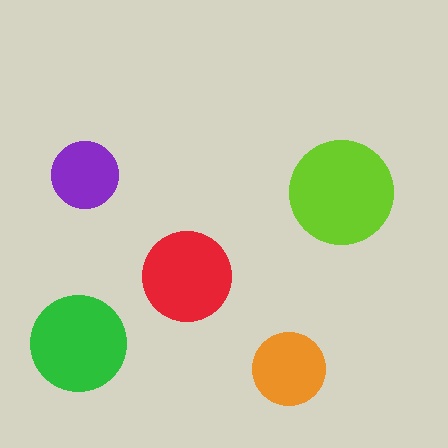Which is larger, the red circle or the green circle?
The green one.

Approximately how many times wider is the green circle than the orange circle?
About 1.5 times wider.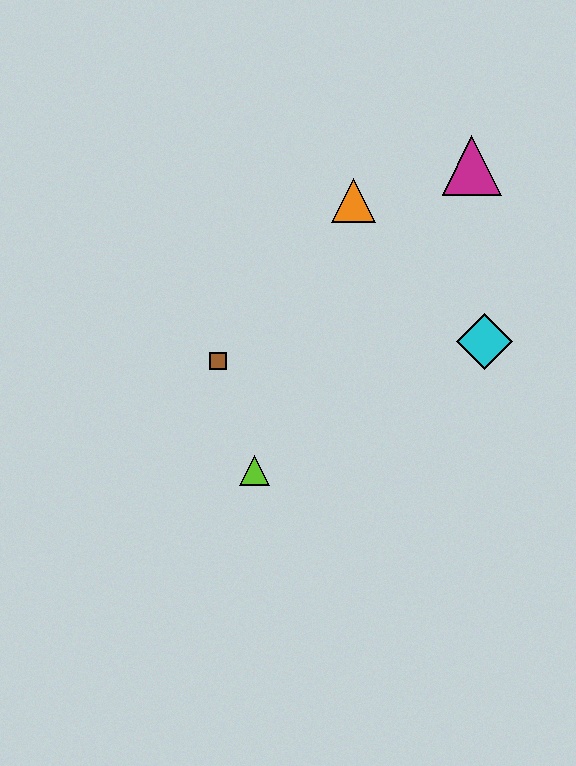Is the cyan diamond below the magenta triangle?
Yes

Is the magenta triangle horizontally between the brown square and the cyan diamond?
Yes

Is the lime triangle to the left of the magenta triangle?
Yes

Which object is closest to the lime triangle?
The brown square is closest to the lime triangle.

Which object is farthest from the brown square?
The magenta triangle is farthest from the brown square.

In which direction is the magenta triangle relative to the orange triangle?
The magenta triangle is to the right of the orange triangle.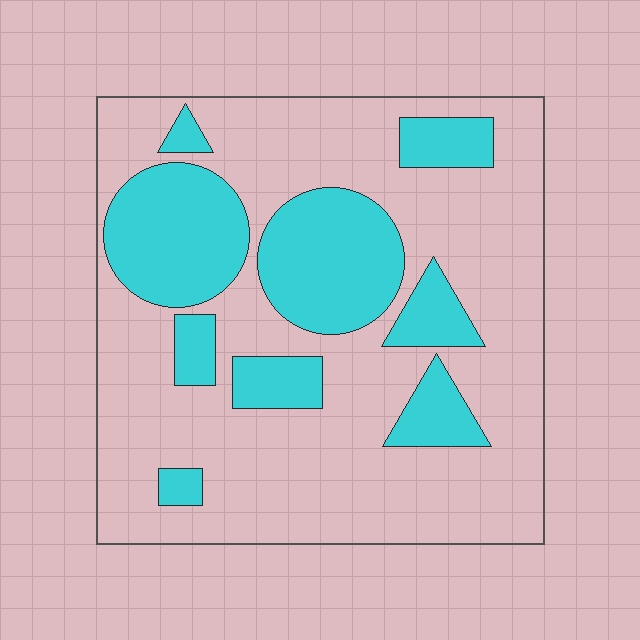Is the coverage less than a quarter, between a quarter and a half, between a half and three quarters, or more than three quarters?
Between a quarter and a half.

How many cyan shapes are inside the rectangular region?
9.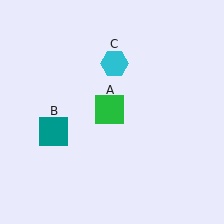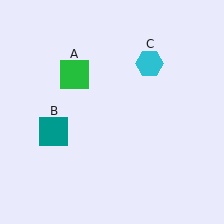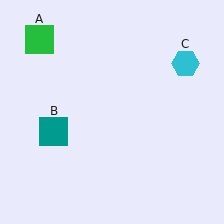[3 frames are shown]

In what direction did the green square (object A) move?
The green square (object A) moved up and to the left.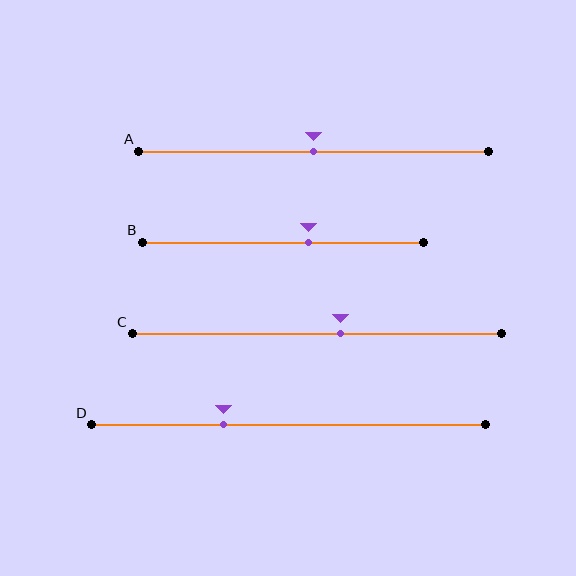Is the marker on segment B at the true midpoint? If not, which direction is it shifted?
No, the marker on segment B is shifted to the right by about 9% of the segment length.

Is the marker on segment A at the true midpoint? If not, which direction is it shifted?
Yes, the marker on segment A is at the true midpoint.